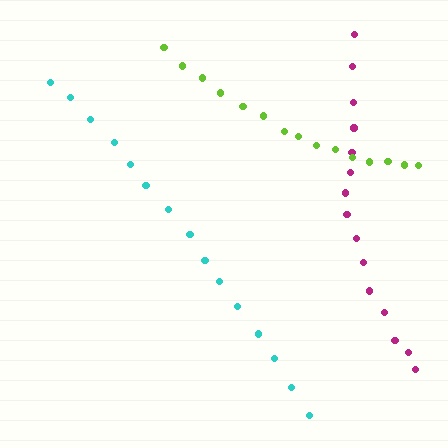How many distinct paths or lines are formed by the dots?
There are 3 distinct paths.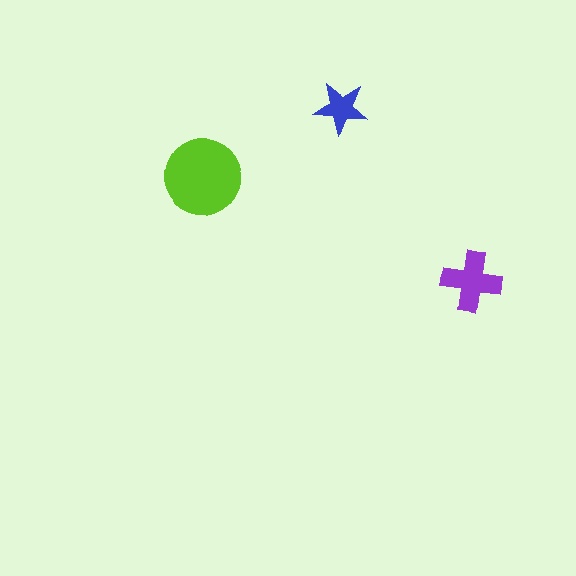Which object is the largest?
The lime circle.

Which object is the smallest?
The blue star.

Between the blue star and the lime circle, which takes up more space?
The lime circle.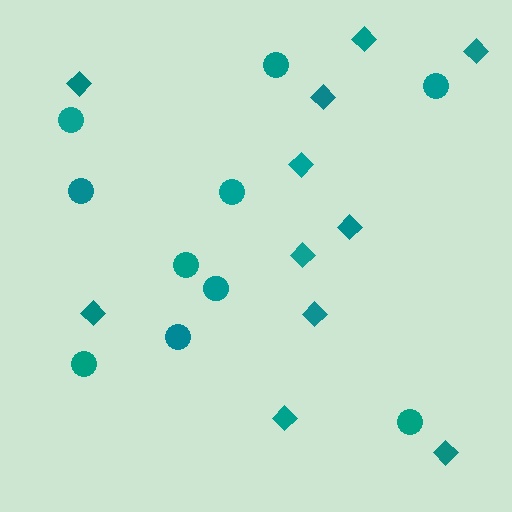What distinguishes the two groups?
There are 2 groups: one group of diamonds (11) and one group of circles (10).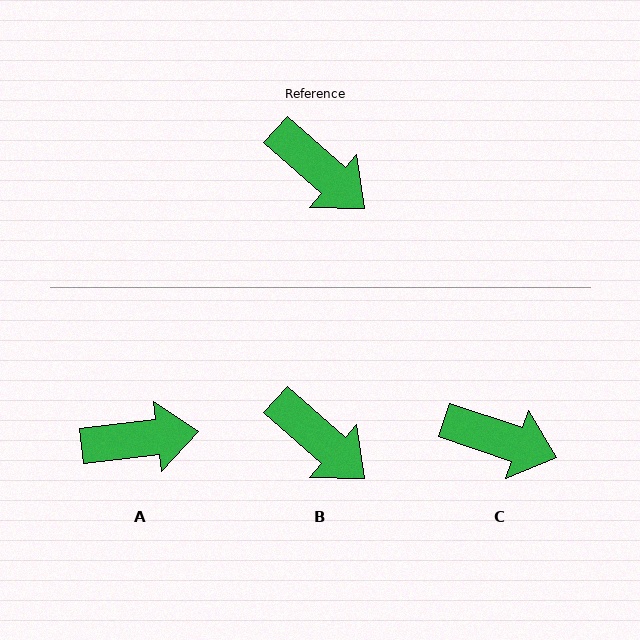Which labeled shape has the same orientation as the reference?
B.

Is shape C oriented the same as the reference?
No, it is off by about 23 degrees.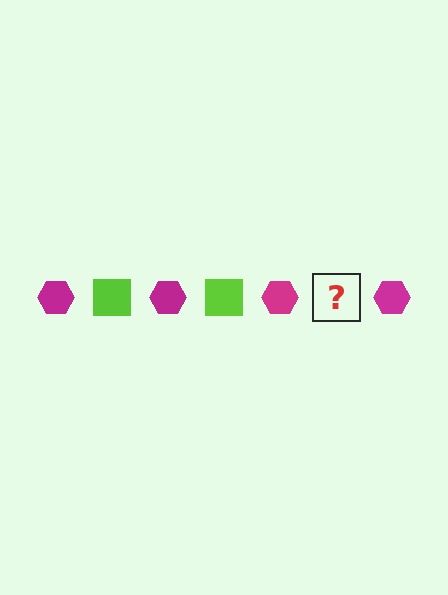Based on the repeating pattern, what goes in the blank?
The blank should be a lime square.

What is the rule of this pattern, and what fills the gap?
The rule is that the pattern alternates between magenta hexagon and lime square. The gap should be filled with a lime square.